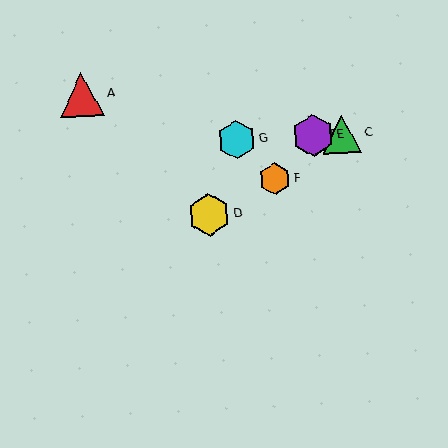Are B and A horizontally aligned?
No, B is at y≈136 and A is at y≈95.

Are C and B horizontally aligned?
Yes, both are at y≈134.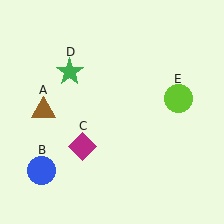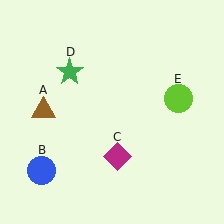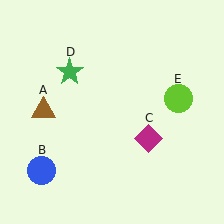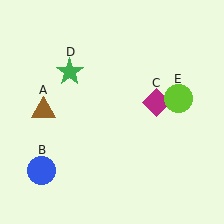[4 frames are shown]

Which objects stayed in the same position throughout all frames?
Brown triangle (object A) and blue circle (object B) and green star (object D) and lime circle (object E) remained stationary.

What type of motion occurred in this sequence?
The magenta diamond (object C) rotated counterclockwise around the center of the scene.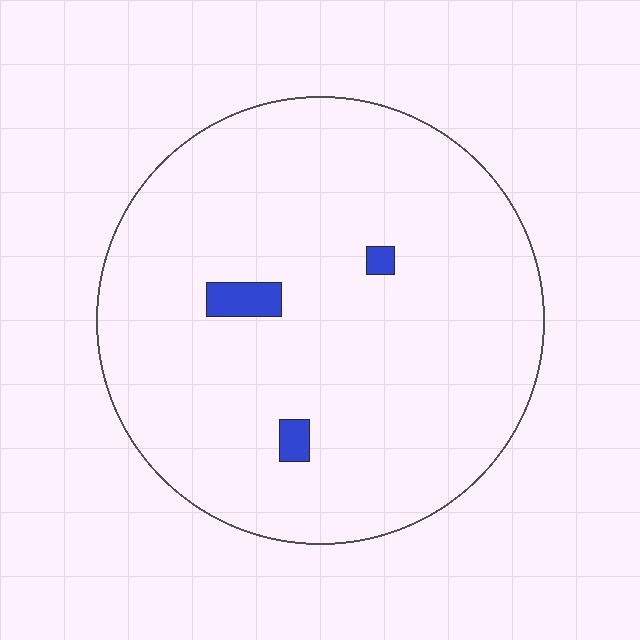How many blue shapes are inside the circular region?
3.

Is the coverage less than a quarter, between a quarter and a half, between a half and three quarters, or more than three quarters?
Less than a quarter.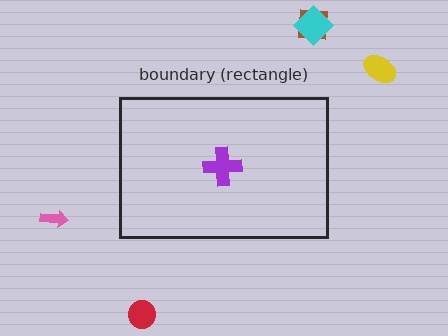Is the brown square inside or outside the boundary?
Outside.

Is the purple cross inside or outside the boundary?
Inside.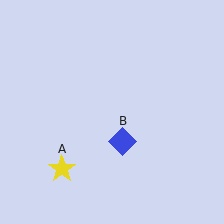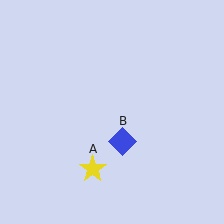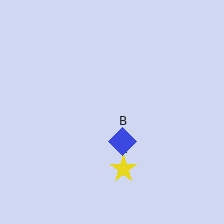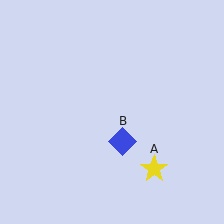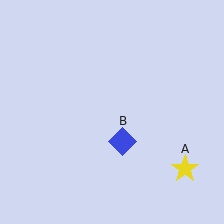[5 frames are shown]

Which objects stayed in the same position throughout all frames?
Blue diamond (object B) remained stationary.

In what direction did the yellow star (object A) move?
The yellow star (object A) moved right.